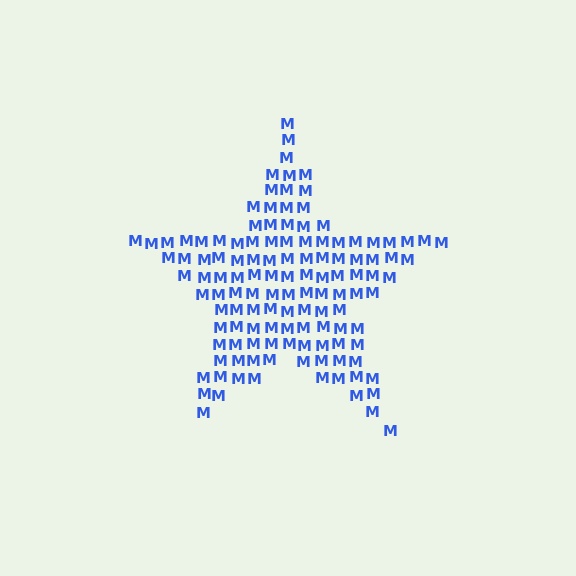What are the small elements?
The small elements are letter M's.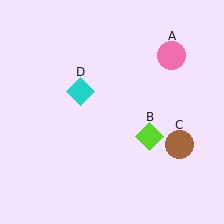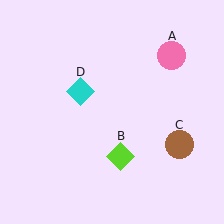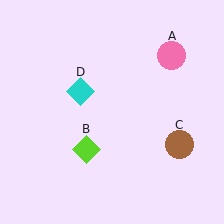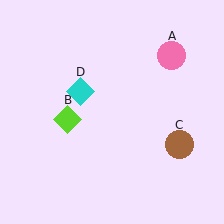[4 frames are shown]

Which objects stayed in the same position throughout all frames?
Pink circle (object A) and brown circle (object C) and cyan diamond (object D) remained stationary.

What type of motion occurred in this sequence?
The lime diamond (object B) rotated clockwise around the center of the scene.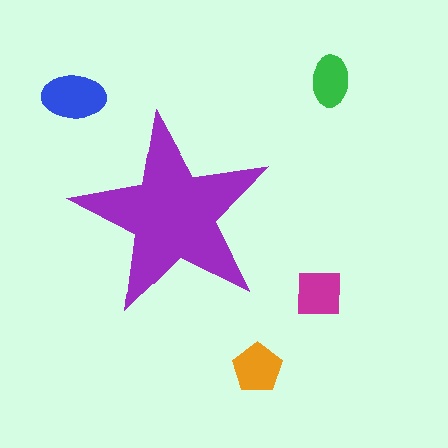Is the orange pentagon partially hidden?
No, the orange pentagon is fully visible.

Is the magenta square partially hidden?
No, the magenta square is fully visible.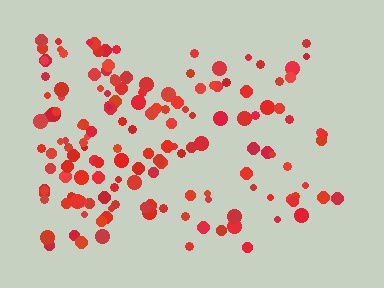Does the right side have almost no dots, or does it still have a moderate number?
Still a moderate number, just noticeably fewer than the left.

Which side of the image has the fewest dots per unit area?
The right.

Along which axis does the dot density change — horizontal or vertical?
Horizontal.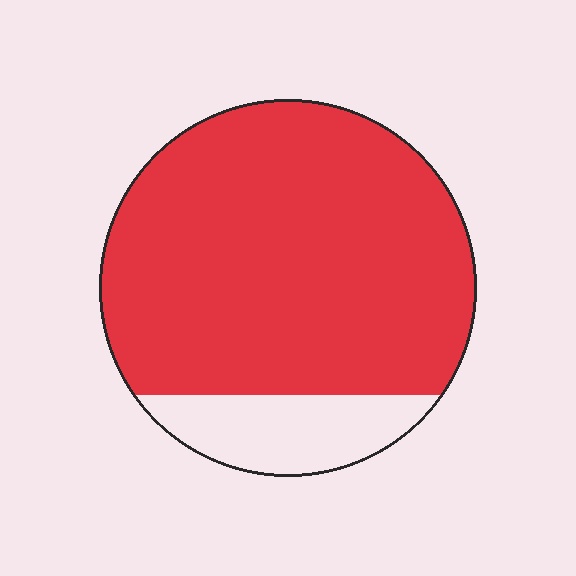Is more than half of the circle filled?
Yes.